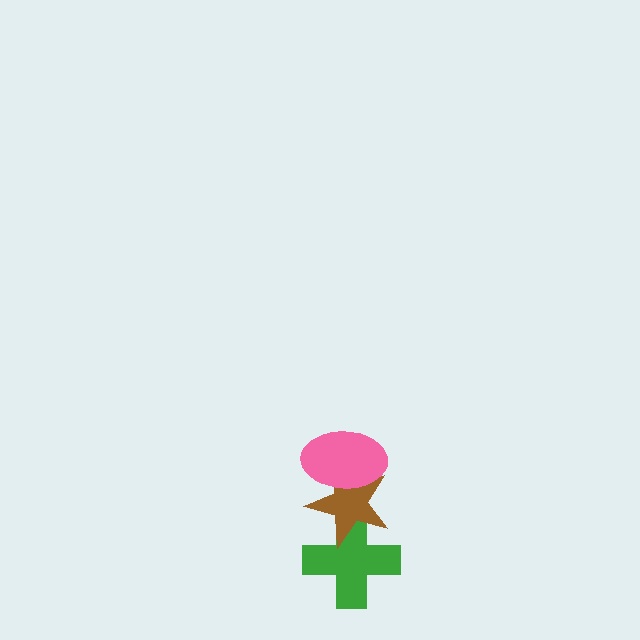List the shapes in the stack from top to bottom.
From top to bottom: the pink ellipse, the brown star, the green cross.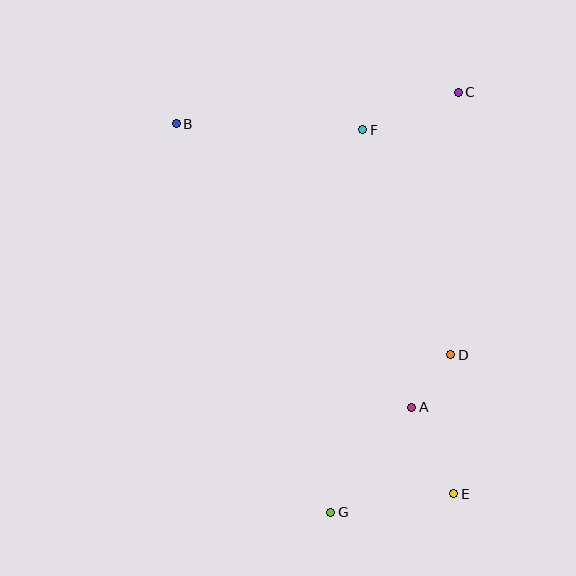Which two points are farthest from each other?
Points B and E are farthest from each other.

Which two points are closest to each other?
Points A and D are closest to each other.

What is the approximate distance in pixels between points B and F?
The distance between B and F is approximately 187 pixels.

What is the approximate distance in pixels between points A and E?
The distance between A and E is approximately 96 pixels.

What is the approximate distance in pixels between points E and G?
The distance between E and G is approximately 124 pixels.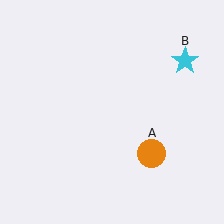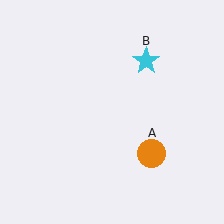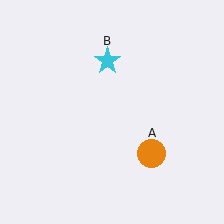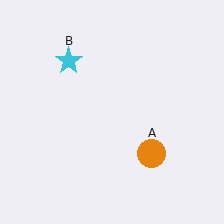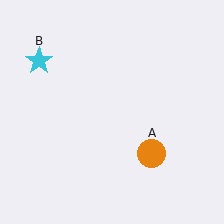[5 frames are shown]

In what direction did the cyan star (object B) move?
The cyan star (object B) moved left.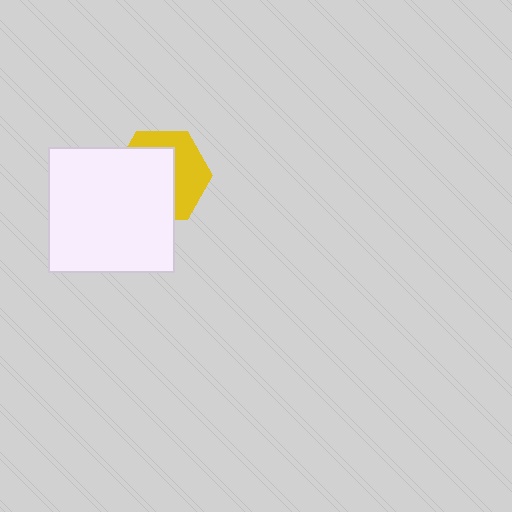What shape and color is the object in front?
The object in front is a white square.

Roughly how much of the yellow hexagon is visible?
A small part of it is visible (roughly 43%).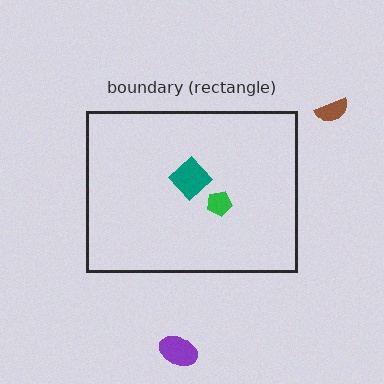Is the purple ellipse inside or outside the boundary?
Outside.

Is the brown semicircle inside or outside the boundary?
Outside.